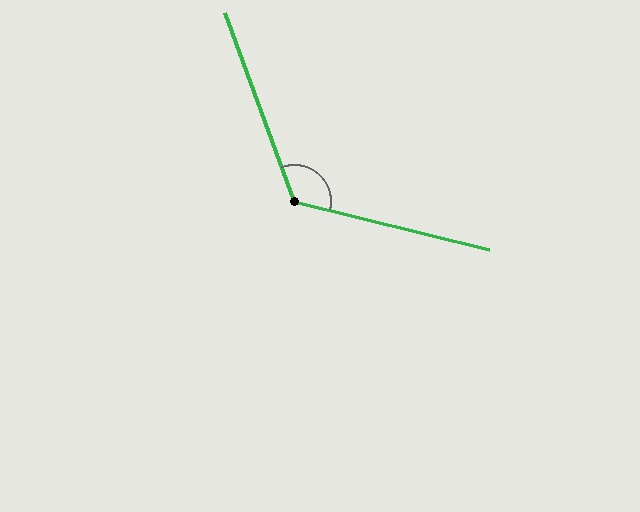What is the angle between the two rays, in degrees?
Approximately 124 degrees.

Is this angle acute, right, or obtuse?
It is obtuse.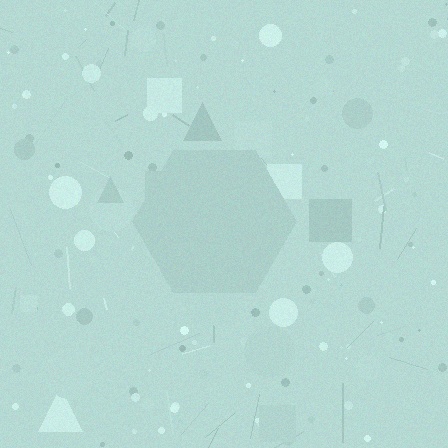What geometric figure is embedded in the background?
A hexagon is embedded in the background.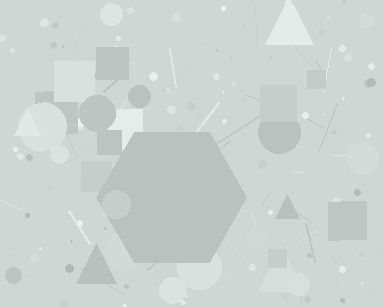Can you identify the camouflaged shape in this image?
The camouflaged shape is a hexagon.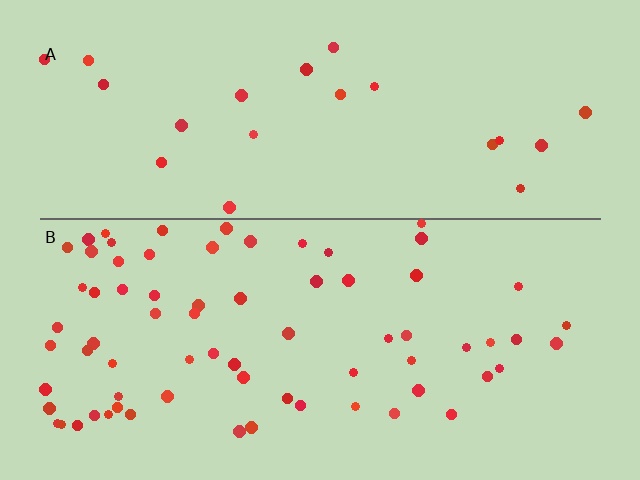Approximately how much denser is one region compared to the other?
Approximately 3.2× — region B over region A.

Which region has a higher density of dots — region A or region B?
B (the bottom).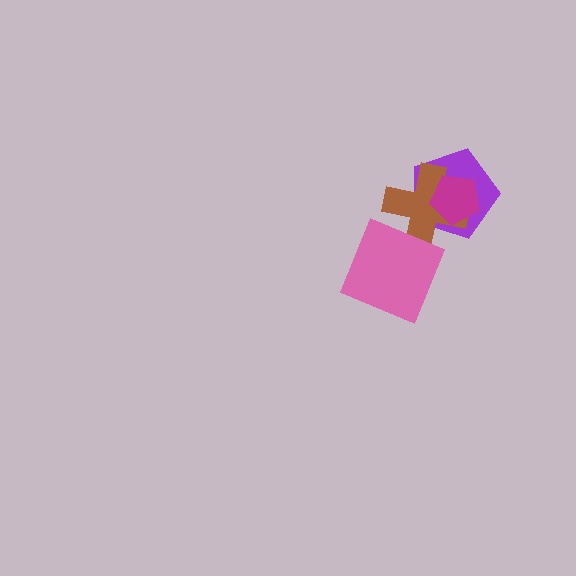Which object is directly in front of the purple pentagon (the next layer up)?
The brown cross is directly in front of the purple pentagon.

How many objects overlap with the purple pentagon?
2 objects overlap with the purple pentagon.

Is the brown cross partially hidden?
Yes, it is partially covered by another shape.